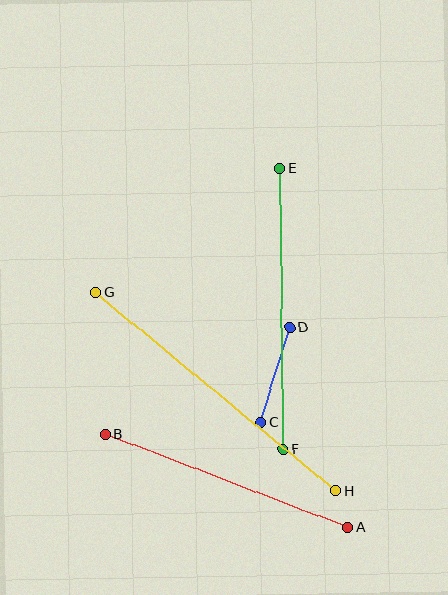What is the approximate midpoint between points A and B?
The midpoint is at approximately (227, 481) pixels.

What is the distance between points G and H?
The distance is approximately 312 pixels.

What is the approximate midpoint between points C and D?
The midpoint is at approximately (275, 375) pixels.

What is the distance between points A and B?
The distance is approximately 259 pixels.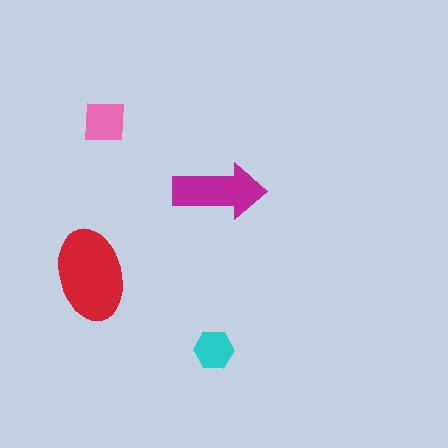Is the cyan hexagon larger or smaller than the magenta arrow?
Smaller.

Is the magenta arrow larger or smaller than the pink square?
Larger.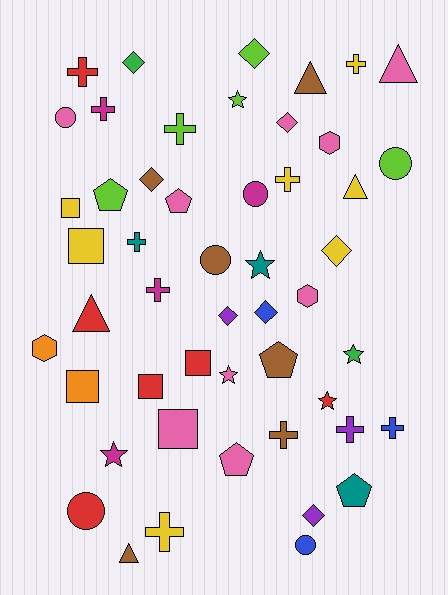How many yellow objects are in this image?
There are 7 yellow objects.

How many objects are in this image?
There are 50 objects.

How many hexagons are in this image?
There are 3 hexagons.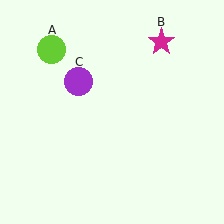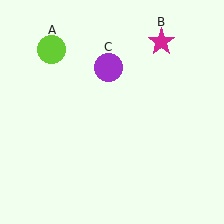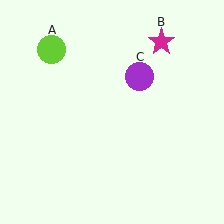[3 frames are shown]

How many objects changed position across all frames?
1 object changed position: purple circle (object C).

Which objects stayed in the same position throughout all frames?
Lime circle (object A) and magenta star (object B) remained stationary.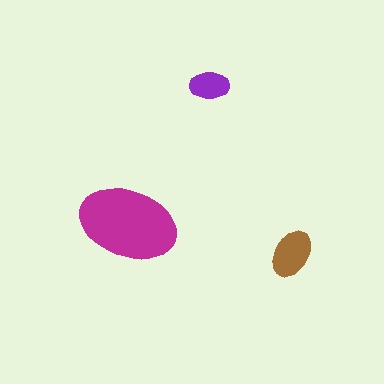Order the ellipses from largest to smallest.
the magenta one, the brown one, the purple one.